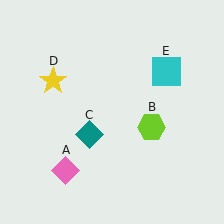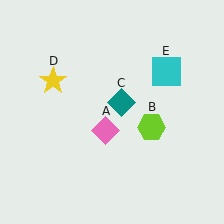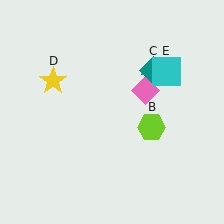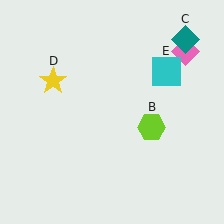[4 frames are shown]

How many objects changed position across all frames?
2 objects changed position: pink diamond (object A), teal diamond (object C).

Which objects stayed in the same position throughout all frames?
Lime hexagon (object B) and yellow star (object D) and cyan square (object E) remained stationary.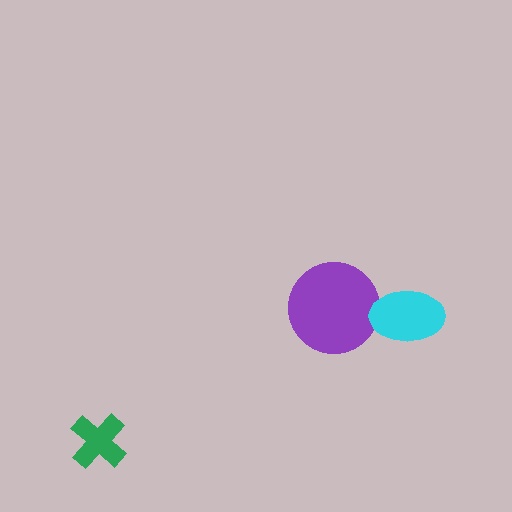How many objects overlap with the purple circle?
1 object overlaps with the purple circle.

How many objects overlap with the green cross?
0 objects overlap with the green cross.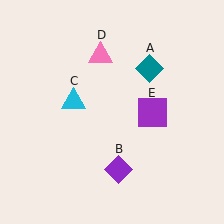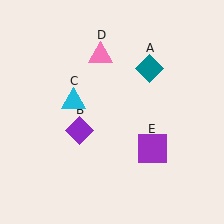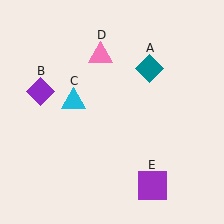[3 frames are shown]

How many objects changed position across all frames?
2 objects changed position: purple diamond (object B), purple square (object E).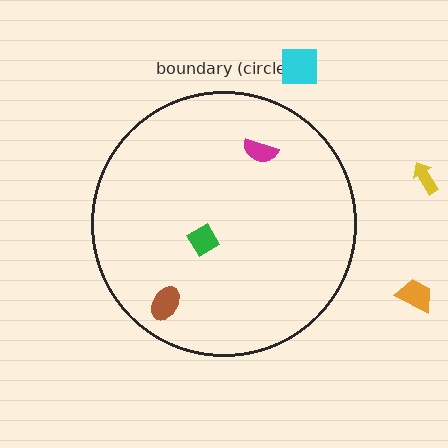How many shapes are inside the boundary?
3 inside, 3 outside.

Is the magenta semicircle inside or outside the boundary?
Inside.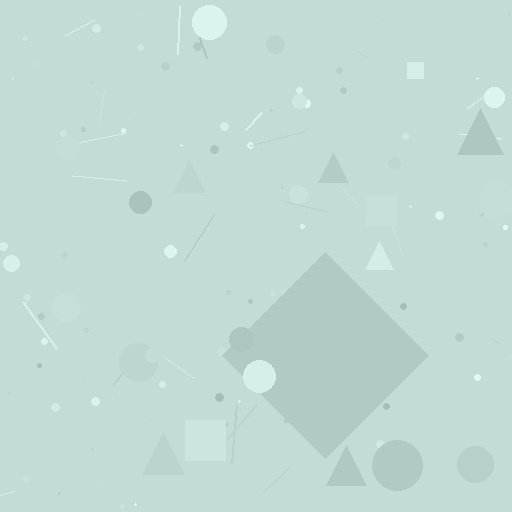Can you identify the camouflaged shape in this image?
The camouflaged shape is a diamond.